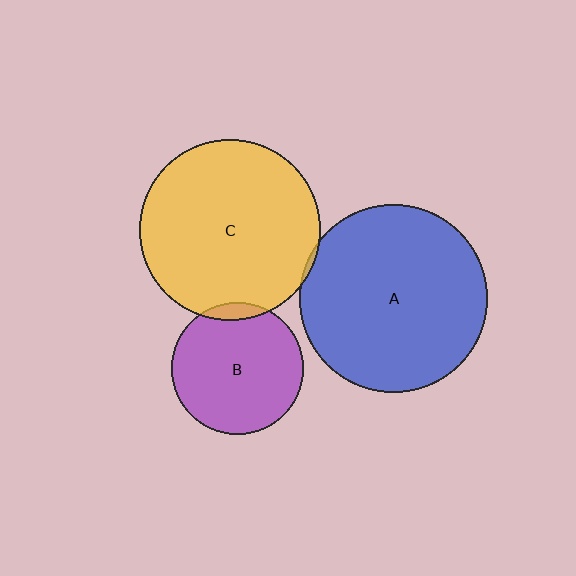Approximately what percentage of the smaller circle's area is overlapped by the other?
Approximately 5%.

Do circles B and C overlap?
Yes.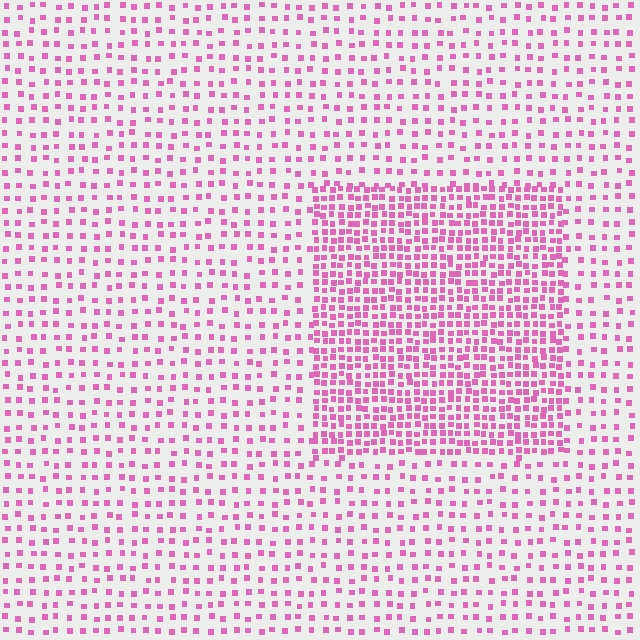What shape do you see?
I see a rectangle.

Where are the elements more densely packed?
The elements are more densely packed inside the rectangle boundary.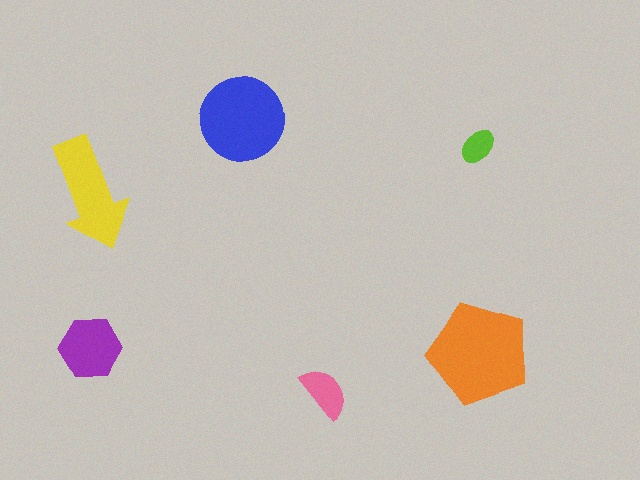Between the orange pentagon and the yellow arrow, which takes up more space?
The orange pentagon.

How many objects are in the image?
There are 6 objects in the image.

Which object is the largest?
The orange pentagon.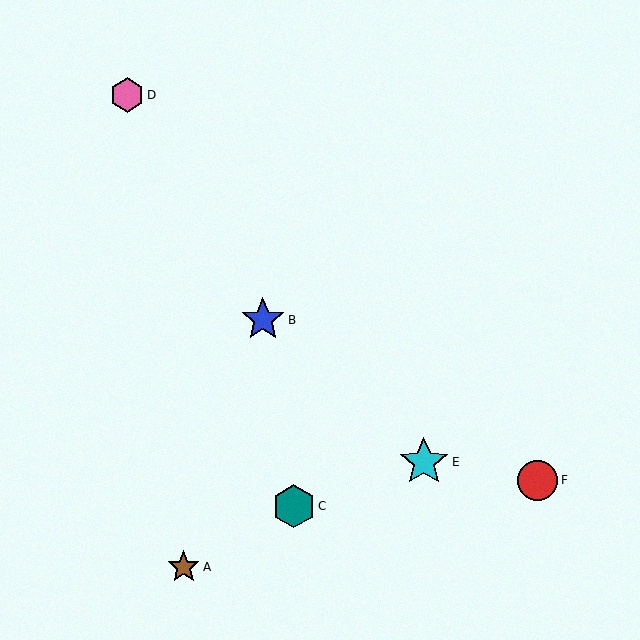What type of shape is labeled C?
Shape C is a teal hexagon.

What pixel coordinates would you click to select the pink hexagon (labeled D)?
Click at (127, 95) to select the pink hexagon D.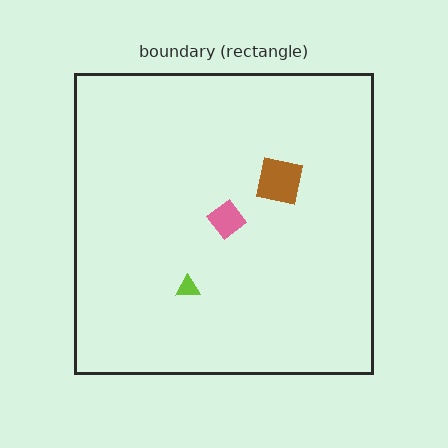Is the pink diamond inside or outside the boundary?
Inside.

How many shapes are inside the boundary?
3 inside, 0 outside.